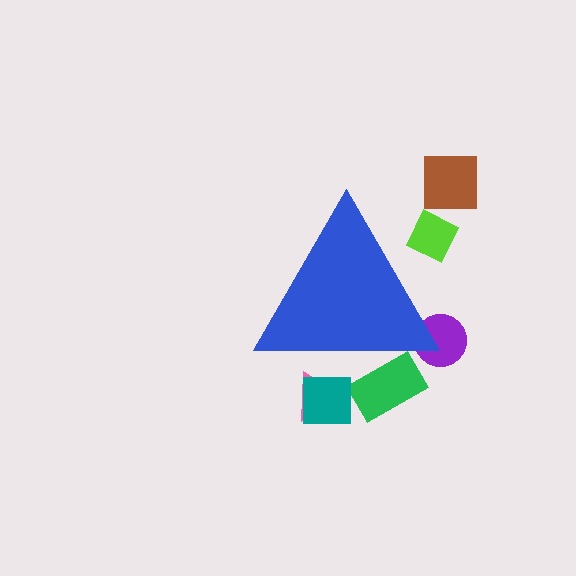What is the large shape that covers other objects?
A blue triangle.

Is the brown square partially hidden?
No, the brown square is fully visible.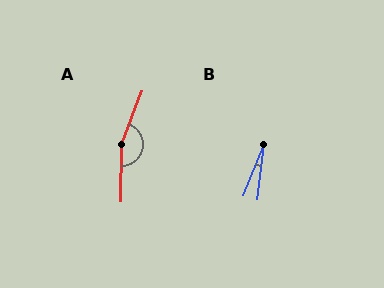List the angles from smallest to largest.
B (16°), A (159°).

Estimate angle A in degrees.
Approximately 159 degrees.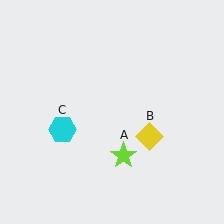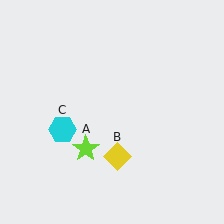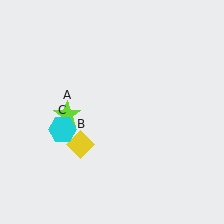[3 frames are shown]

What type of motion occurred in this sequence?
The lime star (object A), yellow diamond (object B) rotated clockwise around the center of the scene.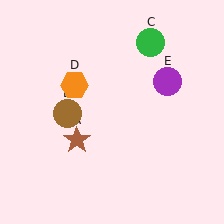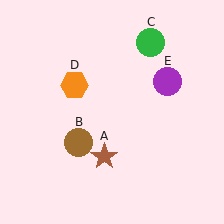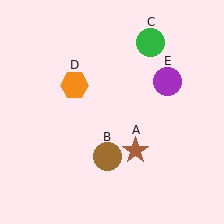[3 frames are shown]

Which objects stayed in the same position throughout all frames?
Green circle (object C) and orange hexagon (object D) and purple circle (object E) remained stationary.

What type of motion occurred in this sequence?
The brown star (object A), brown circle (object B) rotated counterclockwise around the center of the scene.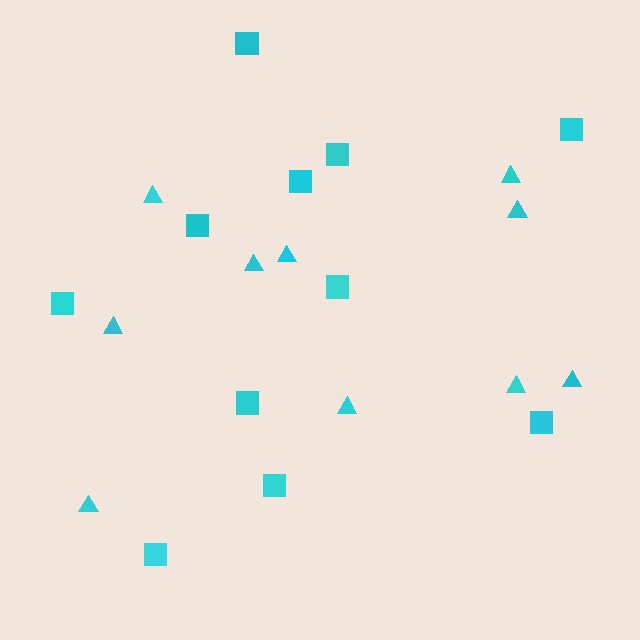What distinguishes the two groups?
There are 2 groups: one group of squares (11) and one group of triangles (10).